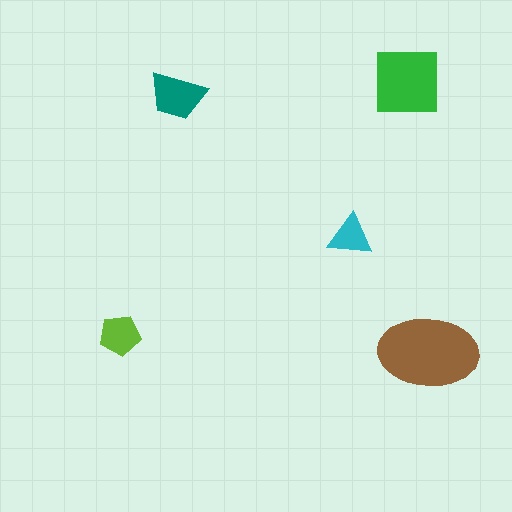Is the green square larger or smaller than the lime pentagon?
Larger.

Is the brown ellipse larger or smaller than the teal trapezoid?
Larger.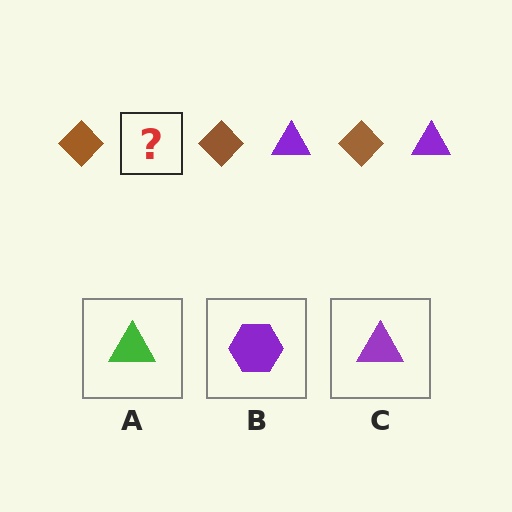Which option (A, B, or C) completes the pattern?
C.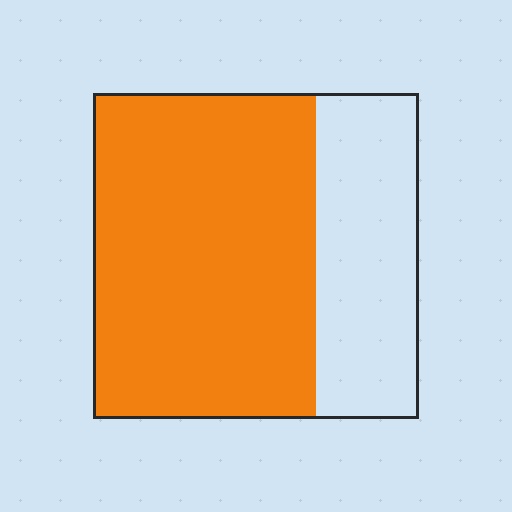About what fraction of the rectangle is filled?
About two thirds (2/3).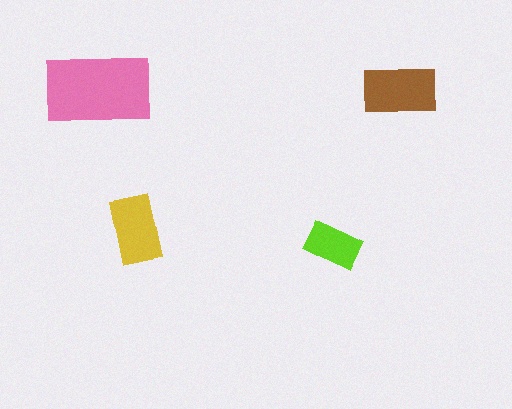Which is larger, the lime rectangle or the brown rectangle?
The brown one.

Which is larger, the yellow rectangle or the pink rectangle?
The pink one.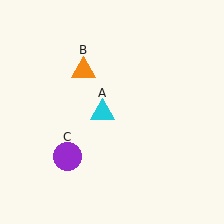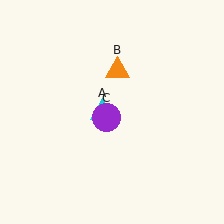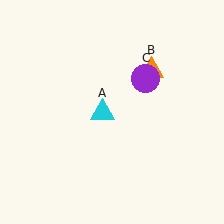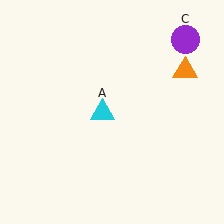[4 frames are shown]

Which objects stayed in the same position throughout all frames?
Cyan triangle (object A) remained stationary.